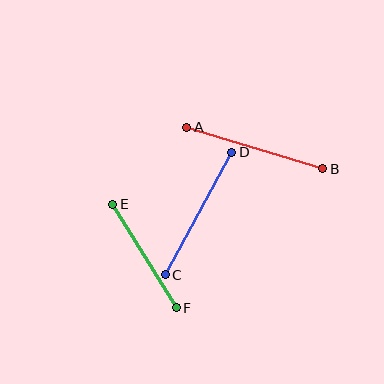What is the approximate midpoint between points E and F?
The midpoint is at approximately (144, 256) pixels.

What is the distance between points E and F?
The distance is approximately 122 pixels.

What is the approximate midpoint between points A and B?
The midpoint is at approximately (255, 148) pixels.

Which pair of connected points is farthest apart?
Points A and B are farthest apart.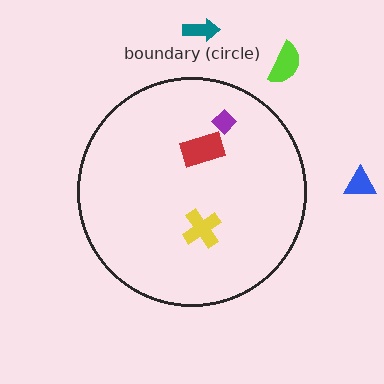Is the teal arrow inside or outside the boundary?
Outside.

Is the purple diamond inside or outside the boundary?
Inside.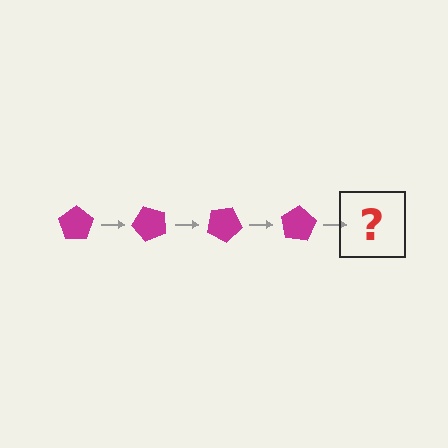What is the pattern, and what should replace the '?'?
The pattern is that the pentagon rotates 50 degrees each step. The '?' should be a magenta pentagon rotated 200 degrees.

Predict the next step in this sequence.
The next step is a magenta pentagon rotated 200 degrees.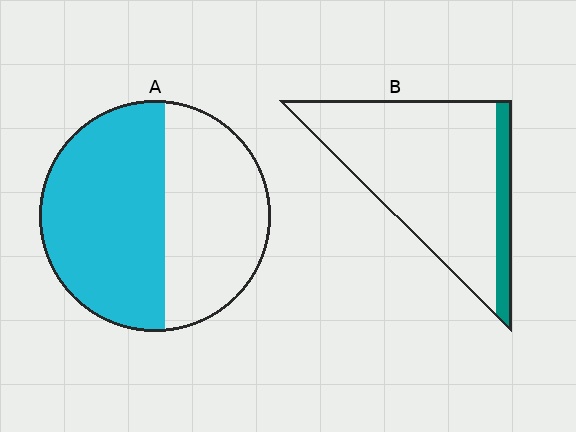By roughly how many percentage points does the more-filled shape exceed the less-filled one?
By roughly 40 percentage points (A over B).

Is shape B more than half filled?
No.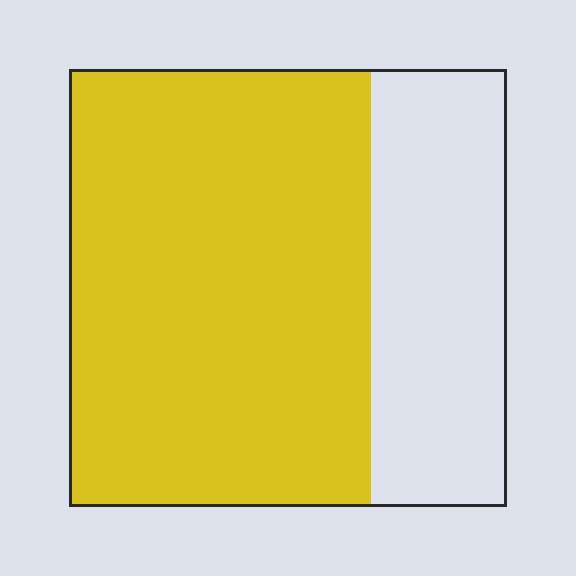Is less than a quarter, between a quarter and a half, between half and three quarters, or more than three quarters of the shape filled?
Between half and three quarters.